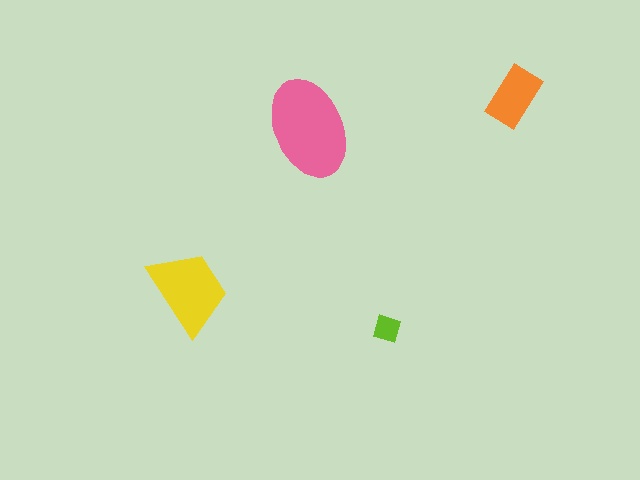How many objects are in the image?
There are 4 objects in the image.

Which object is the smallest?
The lime diamond.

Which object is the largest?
The pink ellipse.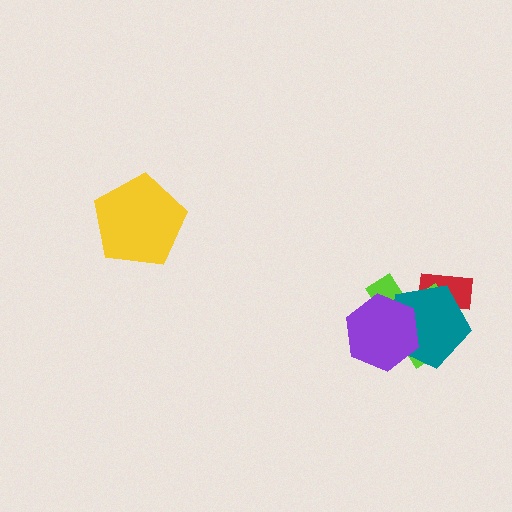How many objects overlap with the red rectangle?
2 objects overlap with the red rectangle.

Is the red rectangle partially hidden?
Yes, it is partially covered by another shape.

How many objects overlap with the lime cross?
3 objects overlap with the lime cross.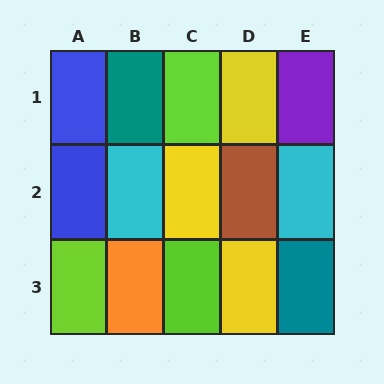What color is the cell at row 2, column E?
Cyan.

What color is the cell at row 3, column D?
Yellow.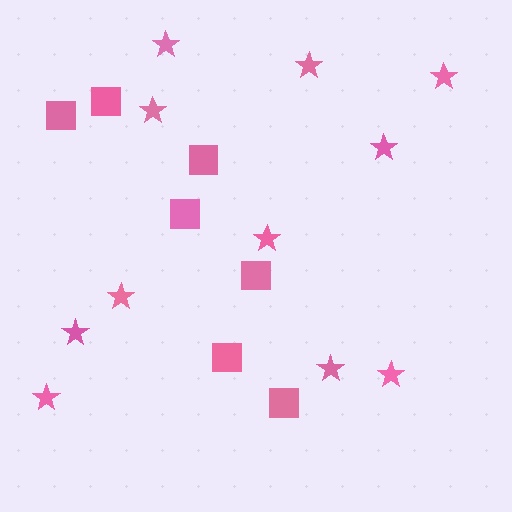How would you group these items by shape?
There are 2 groups: one group of stars (11) and one group of squares (7).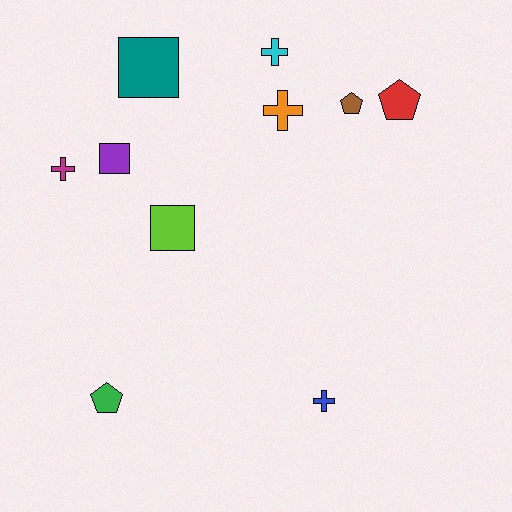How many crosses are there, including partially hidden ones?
There are 4 crosses.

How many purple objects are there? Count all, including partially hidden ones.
There is 1 purple object.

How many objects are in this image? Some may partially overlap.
There are 10 objects.